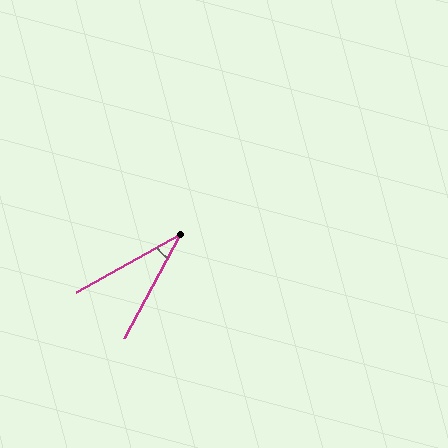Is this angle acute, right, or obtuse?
It is acute.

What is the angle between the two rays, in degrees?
Approximately 33 degrees.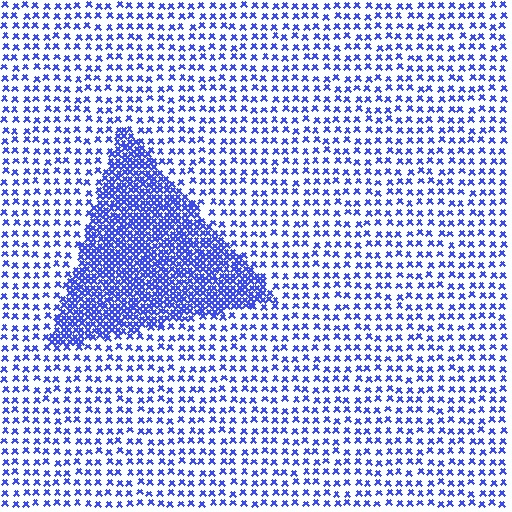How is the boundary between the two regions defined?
The boundary is defined by a change in element density (approximately 2.9x ratio). All elements are the same color, size, and shape.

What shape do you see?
I see a triangle.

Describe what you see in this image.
The image contains small blue elements arranged at two different densities. A triangle-shaped region is visible where the elements are more densely packed than the surrounding area.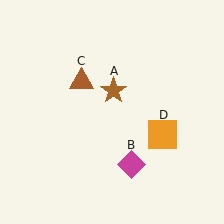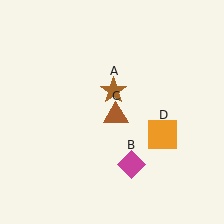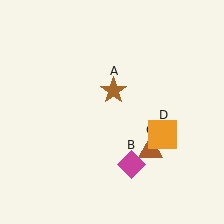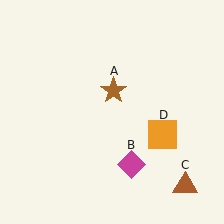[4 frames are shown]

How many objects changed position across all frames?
1 object changed position: brown triangle (object C).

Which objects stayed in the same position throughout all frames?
Brown star (object A) and magenta diamond (object B) and orange square (object D) remained stationary.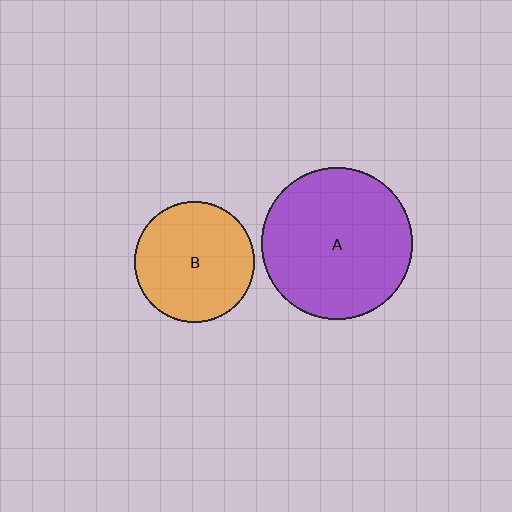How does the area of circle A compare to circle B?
Approximately 1.6 times.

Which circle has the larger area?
Circle A (purple).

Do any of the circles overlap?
No, none of the circles overlap.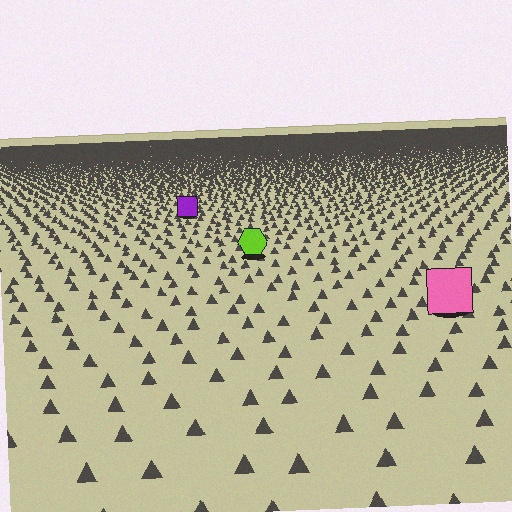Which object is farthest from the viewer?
The purple square is farthest from the viewer. It appears smaller and the ground texture around it is denser.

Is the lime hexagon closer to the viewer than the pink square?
No. The pink square is closer — you can tell from the texture gradient: the ground texture is coarser near it.